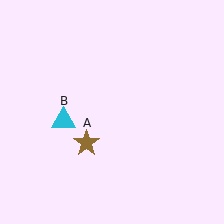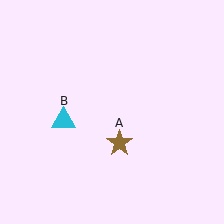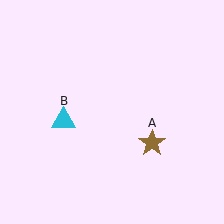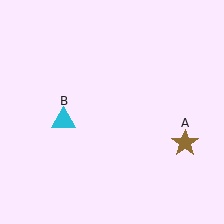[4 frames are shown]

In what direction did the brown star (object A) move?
The brown star (object A) moved right.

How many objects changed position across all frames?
1 object changed position: brown star (object A).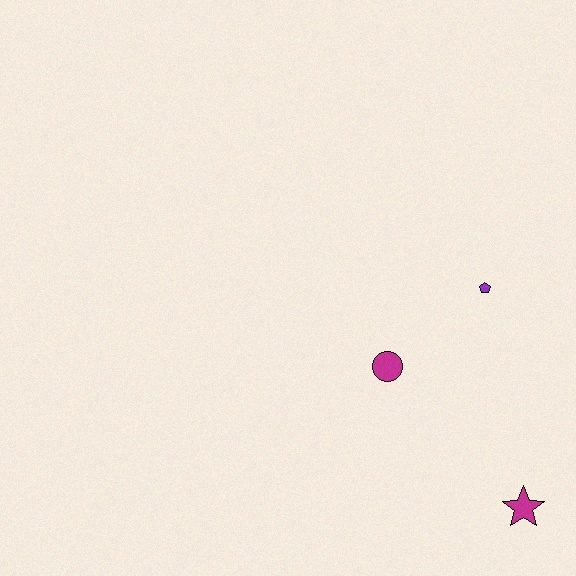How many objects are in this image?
There are 3 objects.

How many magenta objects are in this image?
There are 2 magenta objects.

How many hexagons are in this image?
There are no hexagons.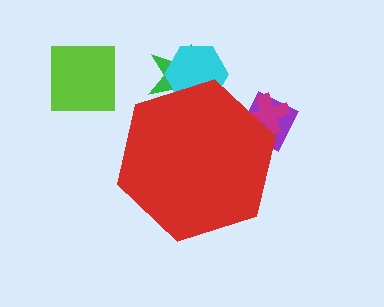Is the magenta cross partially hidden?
Yes, the magenta cross is partially hidden behind the red hexagon.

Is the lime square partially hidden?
No, the lime square is fully visible.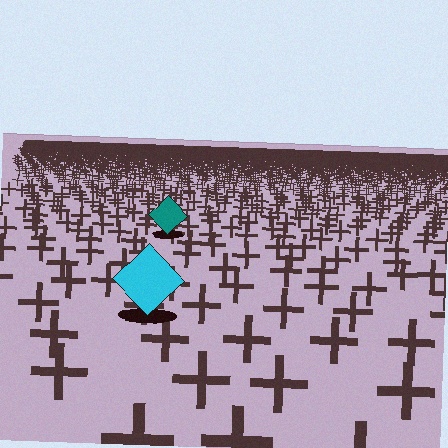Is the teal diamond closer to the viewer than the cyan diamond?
No. The cyan diamond is closer — you can tell from the texture gradient: the ground texture is coarser near it.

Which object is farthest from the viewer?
The teal diamond is farthest from the viewer. It appears smaller and the ground texture around it is denser.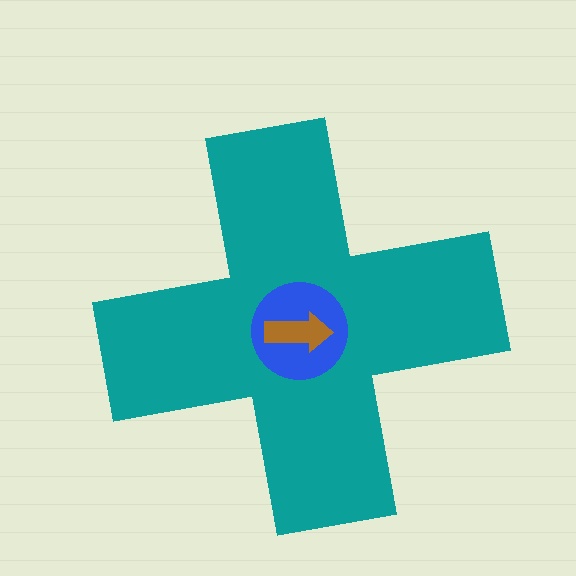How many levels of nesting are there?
3.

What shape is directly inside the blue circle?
The brown arrow.